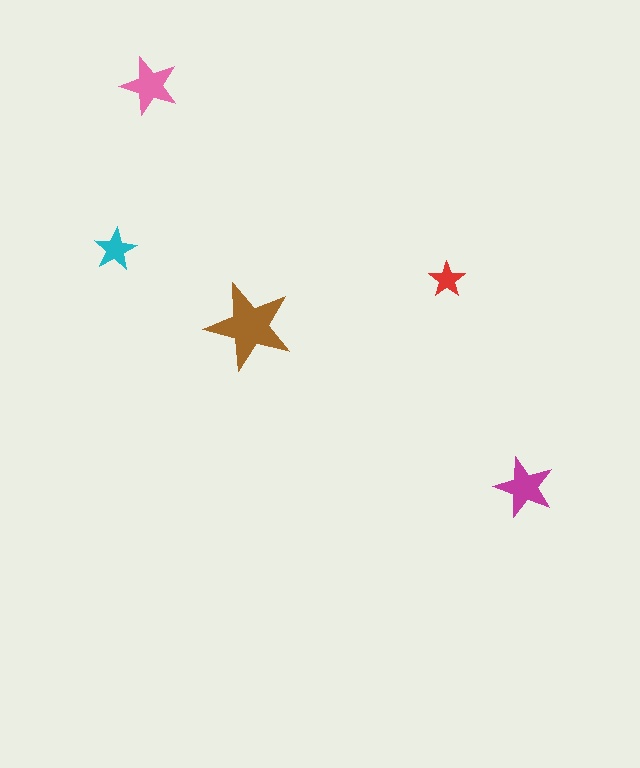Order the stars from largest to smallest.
the brown one, the magenta one, the pink one, the cyan one, the red one.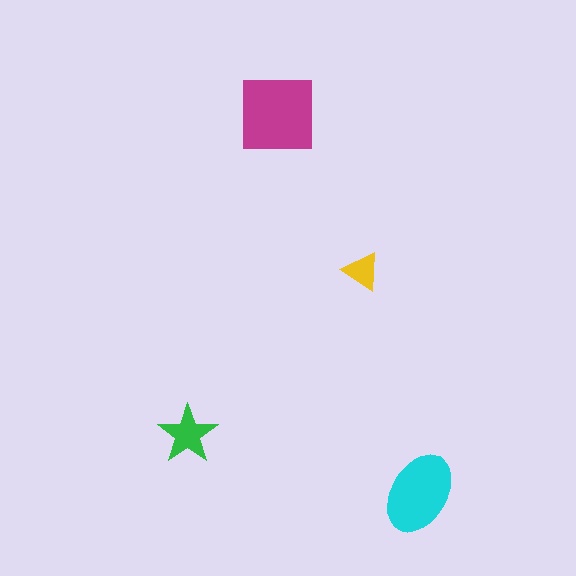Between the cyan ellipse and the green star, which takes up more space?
The cyan ellipse.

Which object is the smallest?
The yellow triangle.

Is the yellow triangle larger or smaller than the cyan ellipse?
Smaller.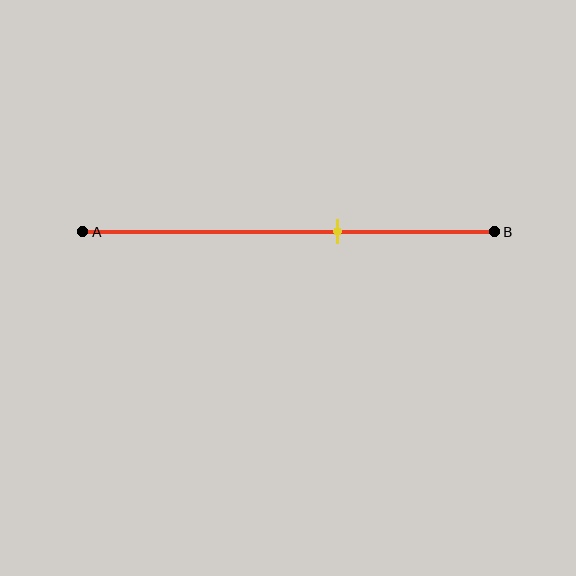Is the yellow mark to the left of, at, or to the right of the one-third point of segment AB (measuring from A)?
The yellow mark is to the right of the one-third point of segment AB.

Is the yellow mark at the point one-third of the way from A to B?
No, the mark is at about 60% from A, not at the 33% one-third point.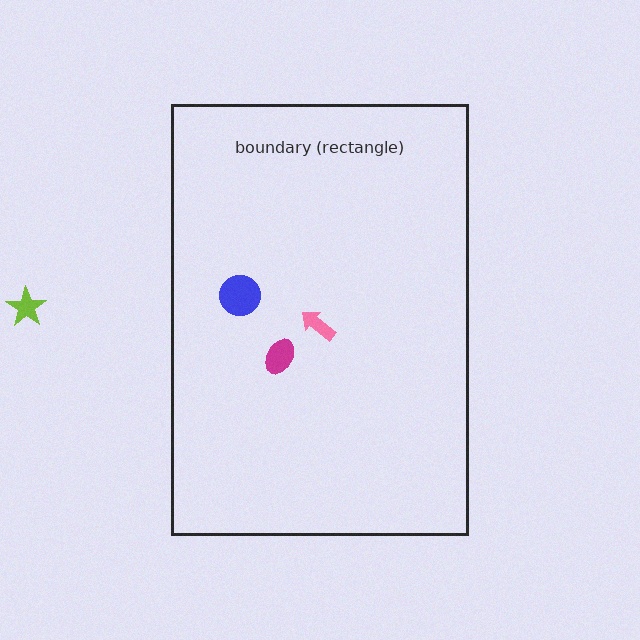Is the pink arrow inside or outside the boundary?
Inside.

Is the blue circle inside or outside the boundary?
Inside.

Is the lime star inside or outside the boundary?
Outside.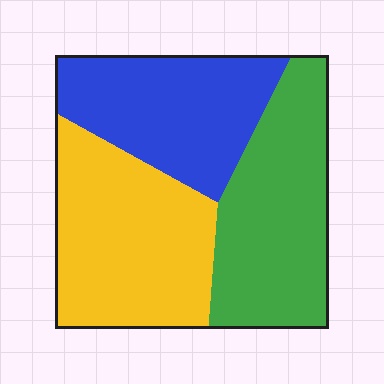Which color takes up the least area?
Blue, at roughly 30%.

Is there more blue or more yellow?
Yellow.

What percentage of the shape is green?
Green takes up about one third (1/3) of the shape.